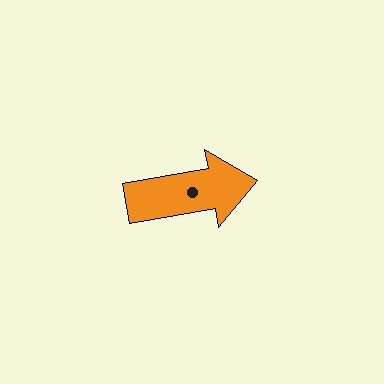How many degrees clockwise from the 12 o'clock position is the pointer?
Approximately 80 degrees.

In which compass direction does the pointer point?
East.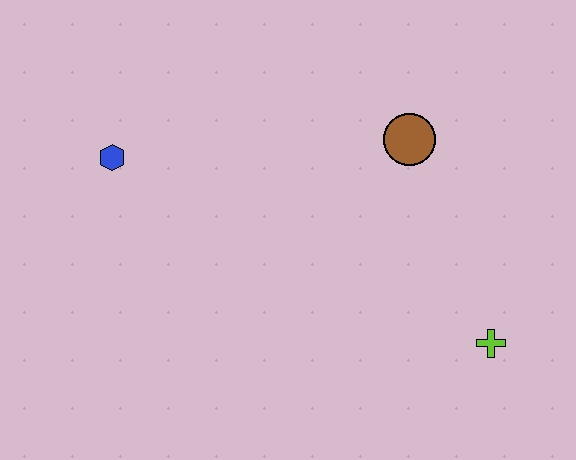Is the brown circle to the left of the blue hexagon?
No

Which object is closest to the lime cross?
The brown circle is closest to the lime cross.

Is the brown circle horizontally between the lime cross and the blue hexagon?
Yes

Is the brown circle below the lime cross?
No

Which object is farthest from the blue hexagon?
The lime cross is farthest from the blue hexagon.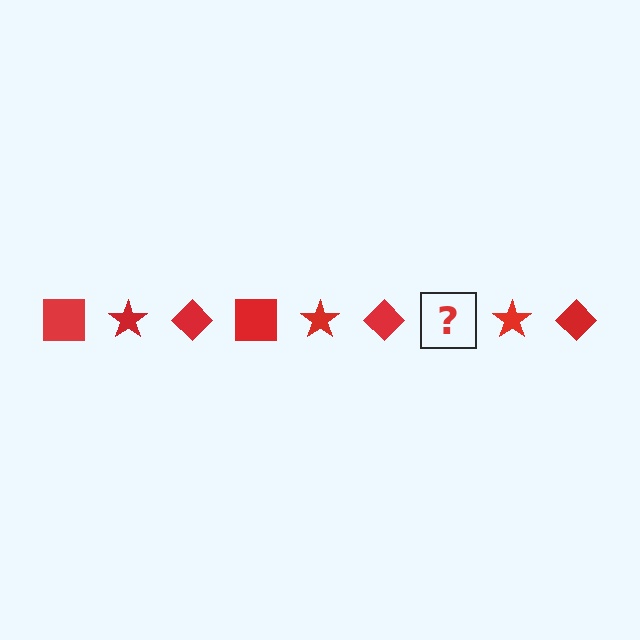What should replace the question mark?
The question mark should be replaced with a red square.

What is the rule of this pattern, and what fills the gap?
The rule is that the pattern cycles through square, star, diamond shapes in red. The gap should be filled with a red square.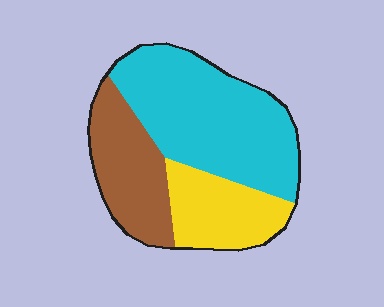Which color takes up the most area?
Cyan, at roughly 50%.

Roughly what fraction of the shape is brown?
Brown covers roughly 25% of the shape.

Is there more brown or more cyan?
Cyan.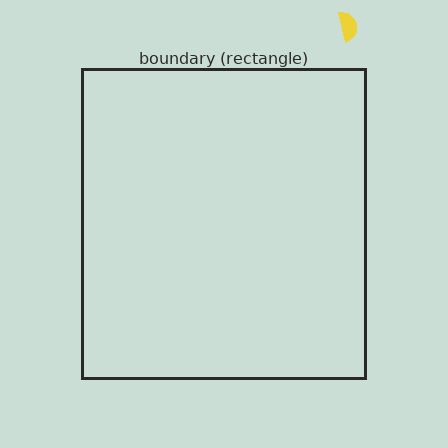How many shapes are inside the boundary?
0 inside, 1 outside.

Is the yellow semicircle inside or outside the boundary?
Outside.